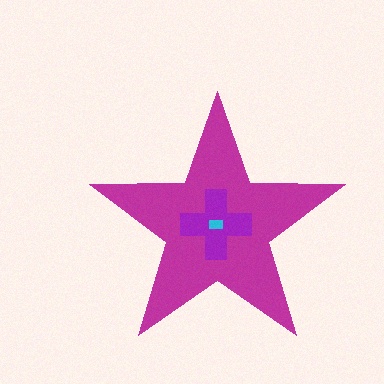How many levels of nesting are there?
3.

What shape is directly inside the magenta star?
The purple cross.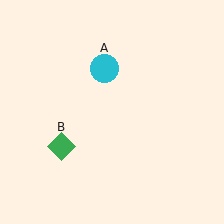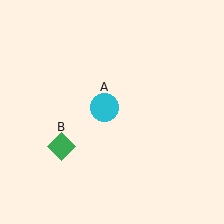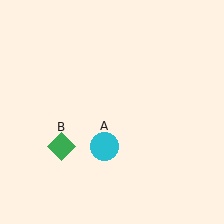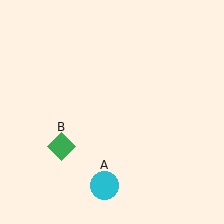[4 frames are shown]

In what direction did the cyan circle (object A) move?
The cyan circle (object A) moved down.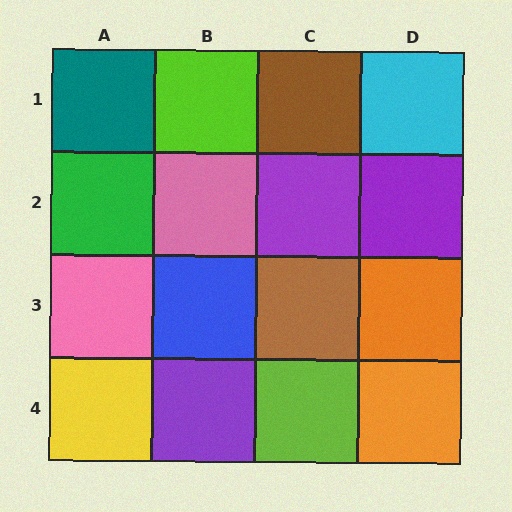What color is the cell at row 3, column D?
Orange.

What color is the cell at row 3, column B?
Blue.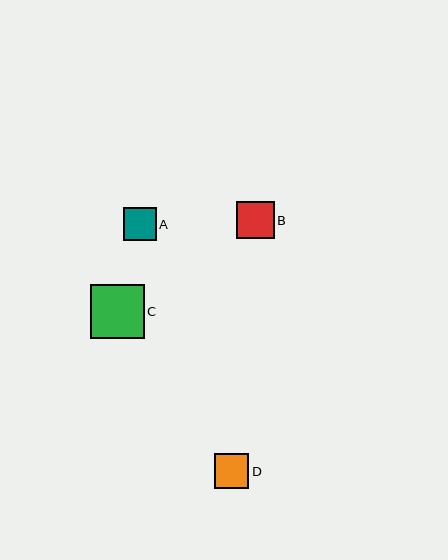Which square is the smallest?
Square A is the smallest with a size of approximately 33 pixels.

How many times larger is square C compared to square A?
Square C is approximately 1.6 times the size of square A.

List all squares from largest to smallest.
From largest to smallest: C, B, D, A.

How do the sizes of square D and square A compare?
Square D and square A are approximately the same size.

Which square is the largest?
Square C is the largest with a size of approximately 54 pixels.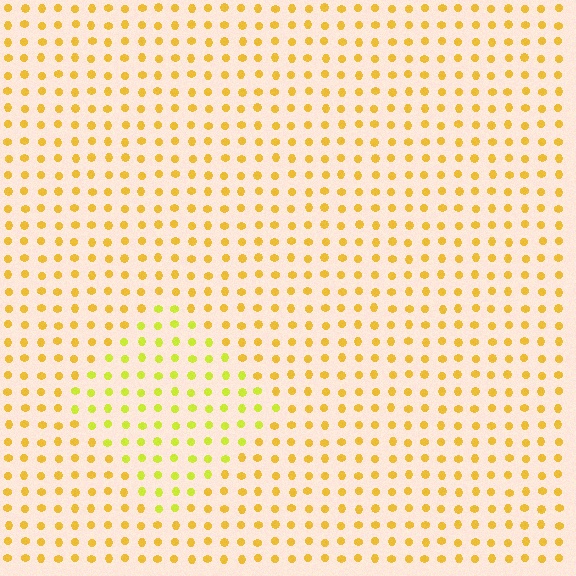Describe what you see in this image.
The image is filled with small yellow elements in a uniform arrangement. A diamond-shaped region is visible where the elements are tinted to a slightly different hue, forming a subtle color boundary.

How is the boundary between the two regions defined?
The boundary is defined purely by a slight shift in hue (about 27 degrees). Spacing, size, and orientation are identical on both sides.